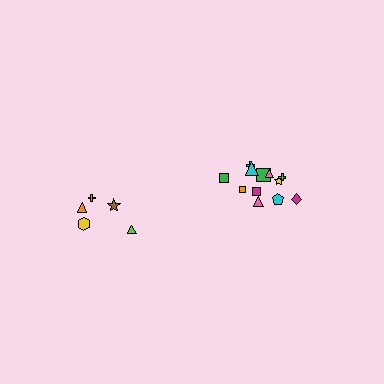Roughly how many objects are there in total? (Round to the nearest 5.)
Roughly 15 objects in total.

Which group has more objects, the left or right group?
The right group.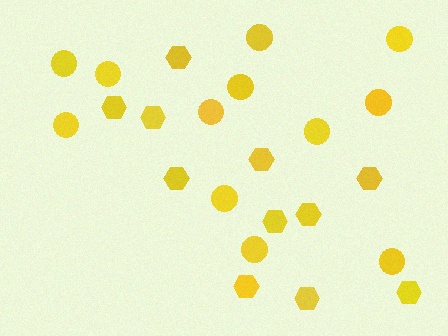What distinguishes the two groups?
There are 2 groups: one group of circles (12) and one group of hexagons (11).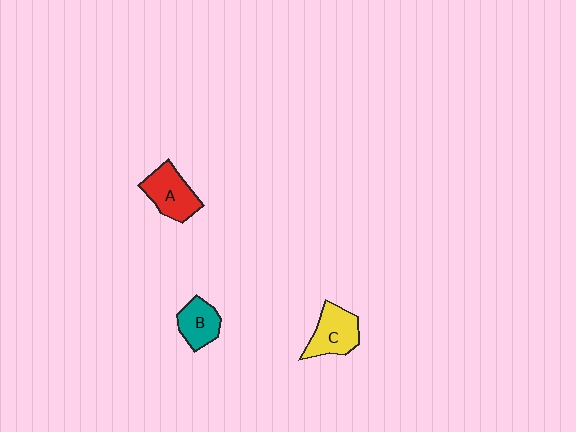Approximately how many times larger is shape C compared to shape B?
Approximately 1.3 times.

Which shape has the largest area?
Shape A (red).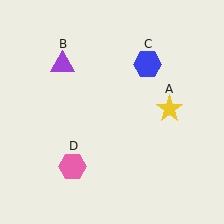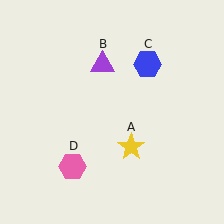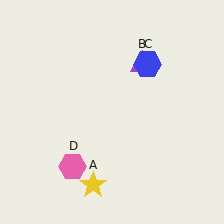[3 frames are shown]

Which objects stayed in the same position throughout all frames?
Blue hexagon (object C) and pink hexagon (object D) remained stationary.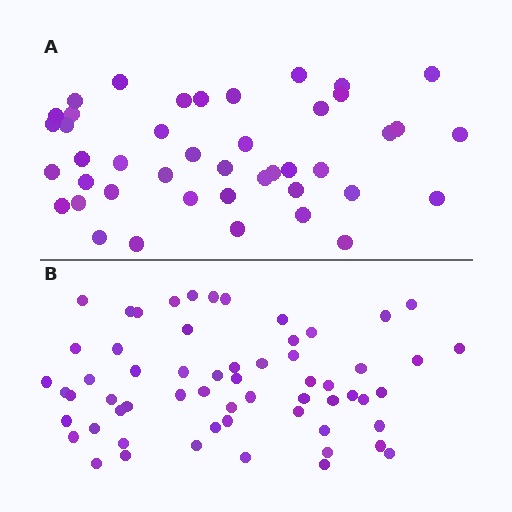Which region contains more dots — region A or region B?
Region B (the bottom region) has more dots.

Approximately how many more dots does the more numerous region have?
Region B has approximately 15 more dots than region A.